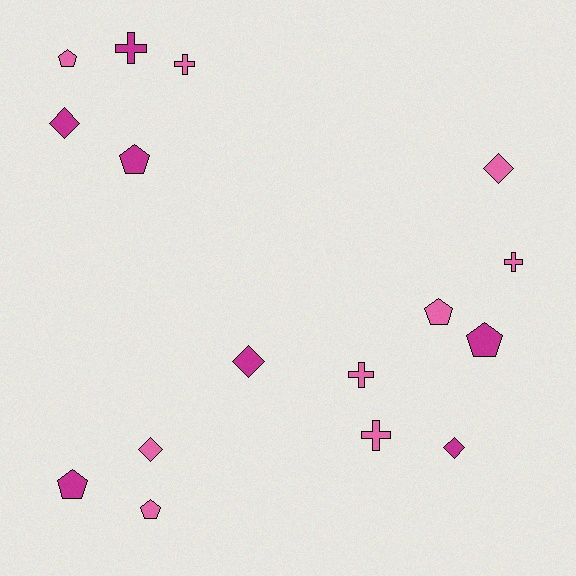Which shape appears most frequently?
Pentagon, with 6 objects.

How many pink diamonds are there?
There are 2 pink diamonds.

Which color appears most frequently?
Pink, with 9 objects.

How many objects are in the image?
There are 16 objects.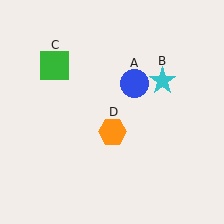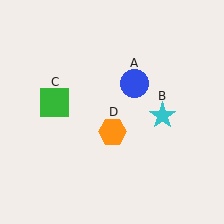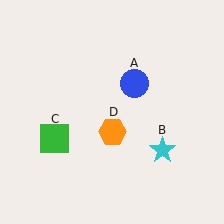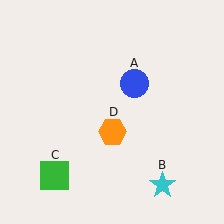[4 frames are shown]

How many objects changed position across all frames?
2 objects changed position: cyan star (object B), green square (object C).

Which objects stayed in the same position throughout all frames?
Blue circle (object A) and orange hexagon (object D) remained stationary.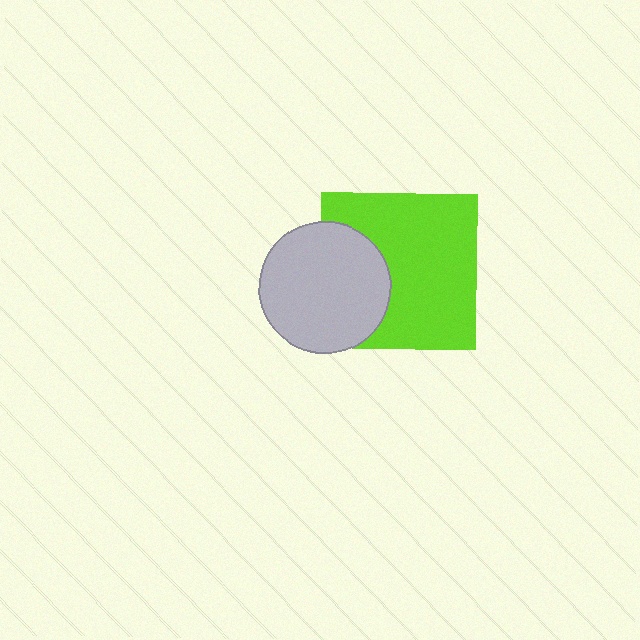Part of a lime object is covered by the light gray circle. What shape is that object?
It is a square.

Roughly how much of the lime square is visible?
Most of it is visible (roughly 69%).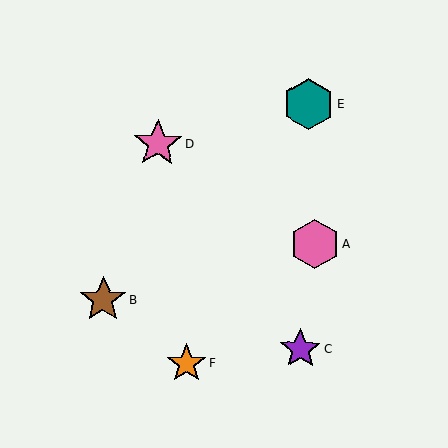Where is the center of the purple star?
The center of the purple star is at (300, 349).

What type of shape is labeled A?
Shape A is a pink hexagon.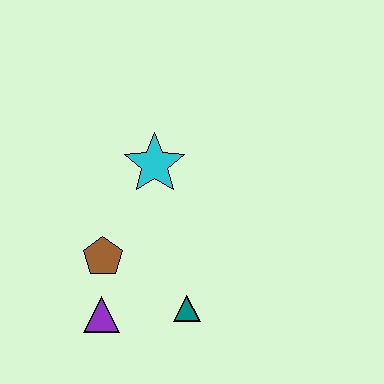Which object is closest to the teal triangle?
The purple triangle is closest to the teal triangle.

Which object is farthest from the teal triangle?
The cyan star is farthest from the teal triangle.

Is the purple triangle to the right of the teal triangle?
No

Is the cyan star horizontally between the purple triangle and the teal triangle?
Yes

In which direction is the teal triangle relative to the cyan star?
The teal triangle is below the cyan star.